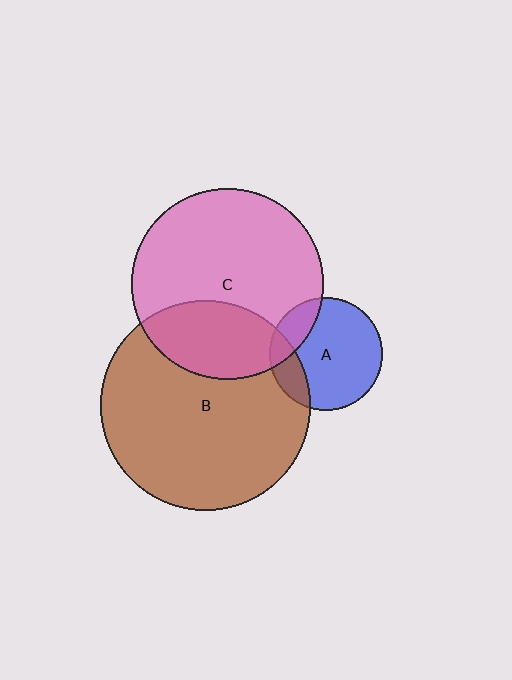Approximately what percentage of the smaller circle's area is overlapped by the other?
Approximately 20%.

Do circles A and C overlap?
Yes.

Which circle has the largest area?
Circle B (brown).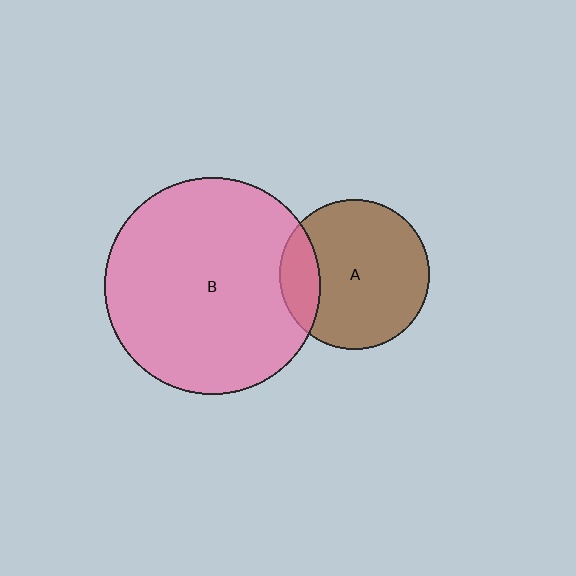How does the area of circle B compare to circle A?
Approximately 2.1 times.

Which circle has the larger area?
Circle B (pink).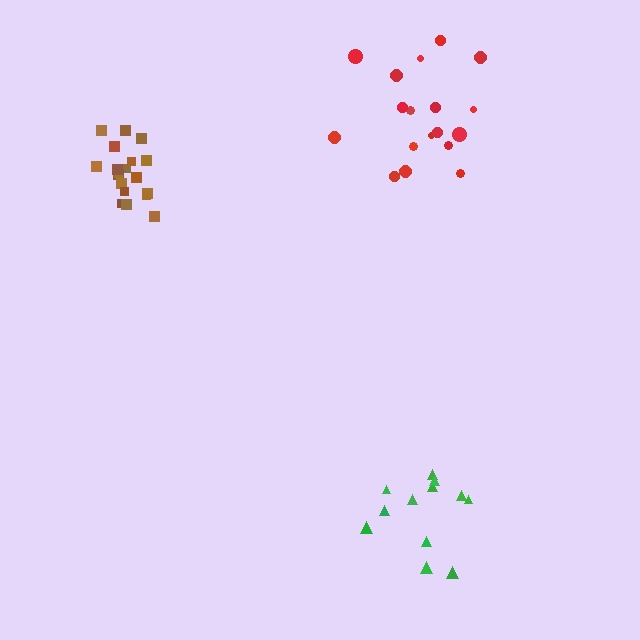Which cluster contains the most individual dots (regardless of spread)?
Red (19).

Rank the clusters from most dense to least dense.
brown, red, green.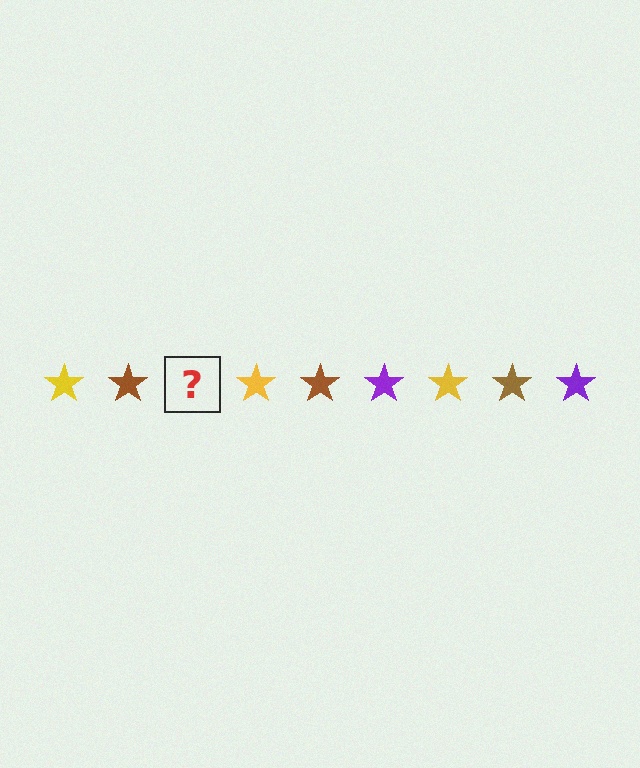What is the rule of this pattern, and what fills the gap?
The rule is that the pattern cycles through yellow, brown, purple stars. The gap should be filled with a purple star.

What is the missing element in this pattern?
The missing element is a purple star.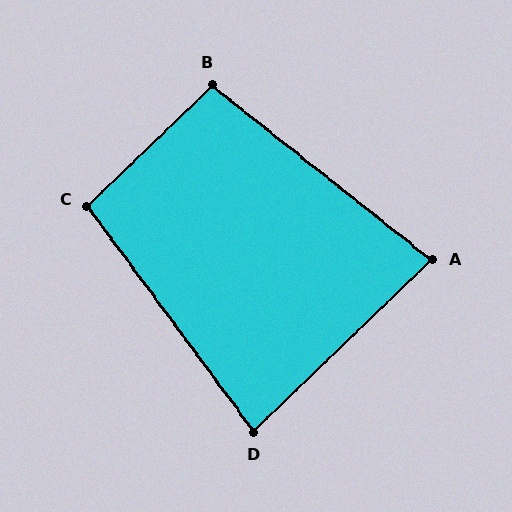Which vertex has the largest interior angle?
C, at approximately 98 degrees.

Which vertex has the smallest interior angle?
A, at approximately 82 degrees.